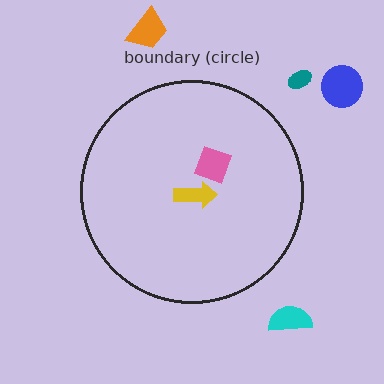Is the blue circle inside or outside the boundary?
Outside.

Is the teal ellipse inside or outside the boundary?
Outside.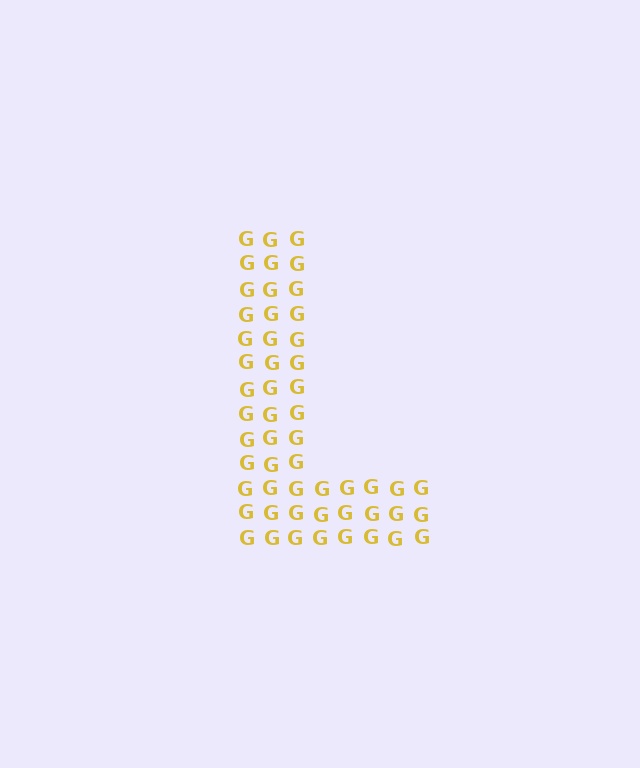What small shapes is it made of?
It is made of small letter G's.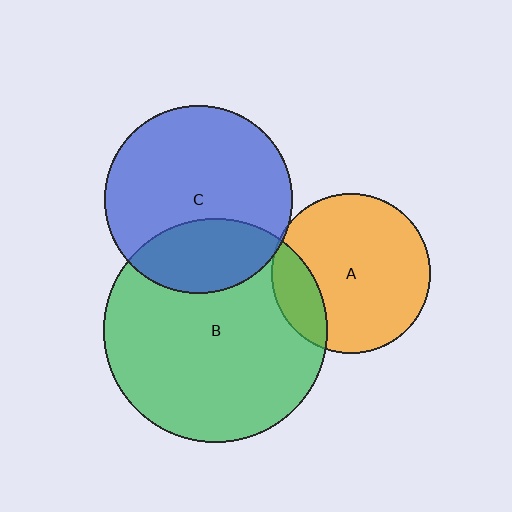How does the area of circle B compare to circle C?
Approximately 1.4 times.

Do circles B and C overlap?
Yes.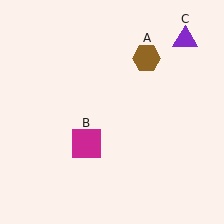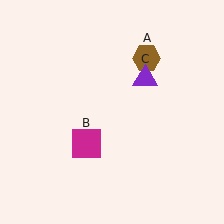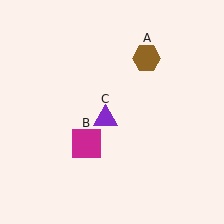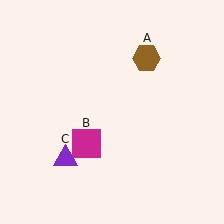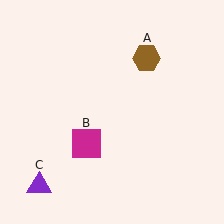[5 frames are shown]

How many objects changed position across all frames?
1 object changed position: purple triangle (object C).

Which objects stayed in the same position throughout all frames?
Brown hexagon (object A) and magenta square (object B) remained stationary.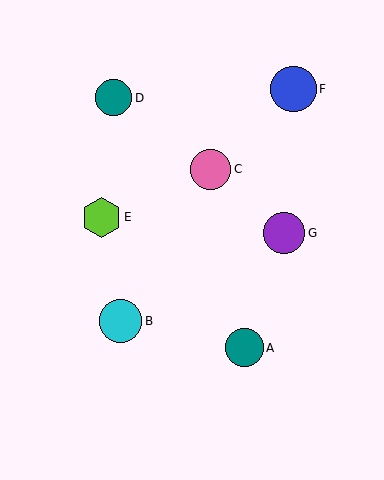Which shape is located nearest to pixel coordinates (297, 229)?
The purple circle (labeled G) at (284, 233) is nearest to that location.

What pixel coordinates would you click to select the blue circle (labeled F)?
Click at (293, 89) to select the blue circle F.